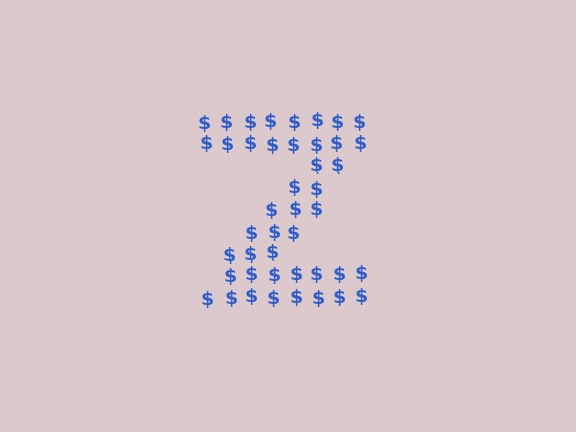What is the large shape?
The large shape is the letter Z.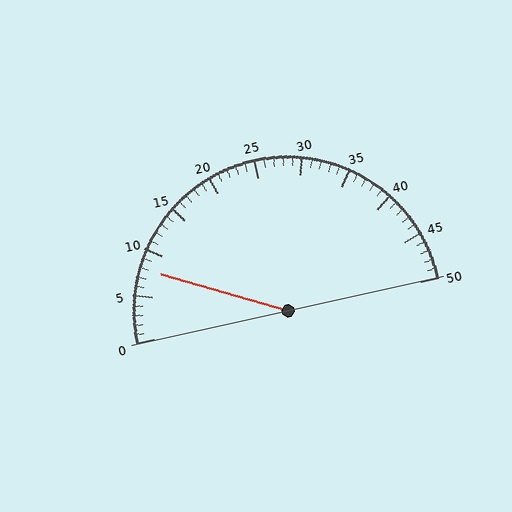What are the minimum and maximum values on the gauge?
The gauge ranges from 0 to 50.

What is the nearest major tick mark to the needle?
The nearest major tick mark is 10.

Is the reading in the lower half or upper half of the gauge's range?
The reading is in the lower half of the range (0 to 50).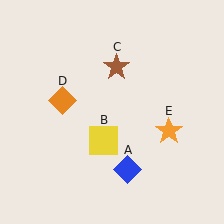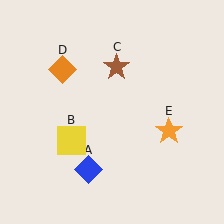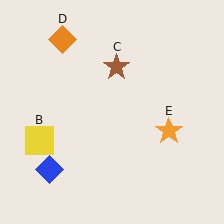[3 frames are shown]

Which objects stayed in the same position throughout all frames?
Brown star (object C) and orange star (object E) remained stationary.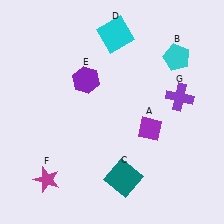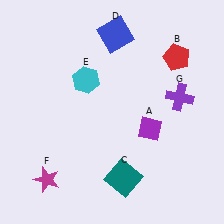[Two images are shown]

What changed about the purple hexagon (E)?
In Image 1, E is purple. In Image 2, it changed to cyan.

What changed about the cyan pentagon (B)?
In Image 1, B is cyan. In Image 2, it changed to red.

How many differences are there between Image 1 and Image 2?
There are 3 differences between the two images.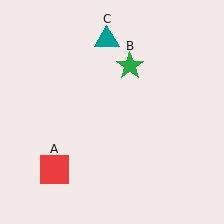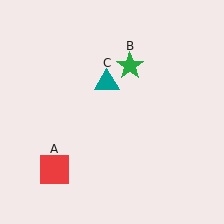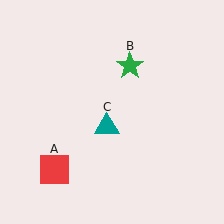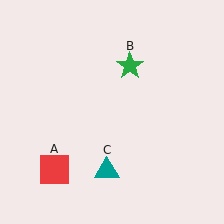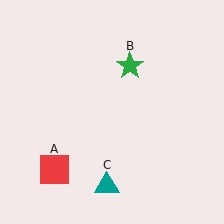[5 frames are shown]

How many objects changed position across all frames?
1 object changed position: teal triangle (object C).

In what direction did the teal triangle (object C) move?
The teal triangle (object C) moved down.